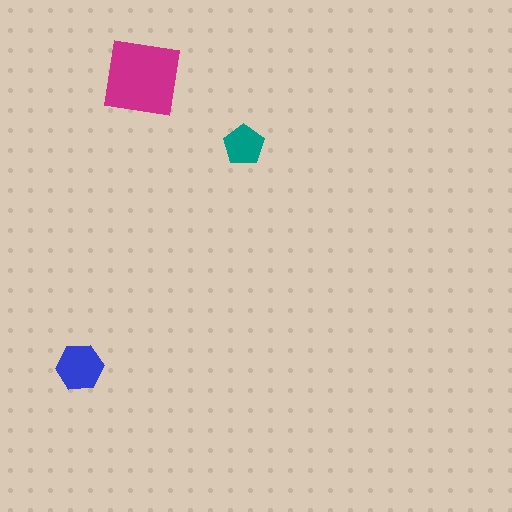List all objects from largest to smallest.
The magenta square, the blue hexagon, the teal pentagon.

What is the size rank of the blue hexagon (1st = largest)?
2nd.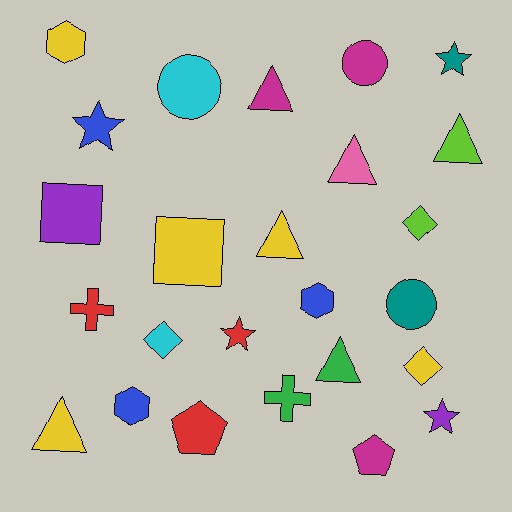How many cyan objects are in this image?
There are 2 cyan objects.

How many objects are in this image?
There are 25 objects.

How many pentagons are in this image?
There are 2 pentagons.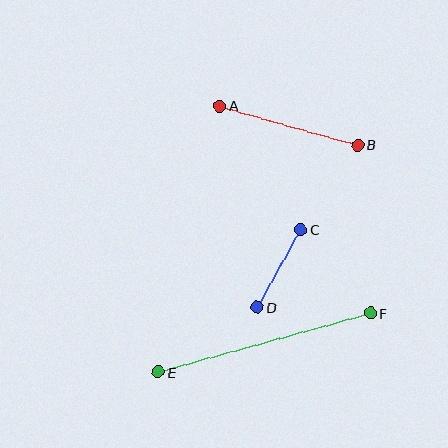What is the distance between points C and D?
The distance is approximately 89 pixels.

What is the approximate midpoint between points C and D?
The midpoint is at approximately (279, 268) pixels.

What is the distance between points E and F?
The distance is approximately 220 pixels.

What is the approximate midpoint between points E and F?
The midpoint is at approximately (264, 343) pixels.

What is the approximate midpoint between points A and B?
The midpoint is at approximately (289, 126) pixels.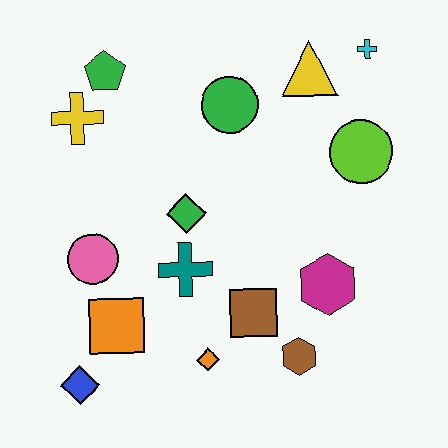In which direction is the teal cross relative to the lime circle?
The teal cross is to the left of the lime circle.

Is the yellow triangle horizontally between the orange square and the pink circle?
No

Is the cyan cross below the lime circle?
No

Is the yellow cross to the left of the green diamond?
Yes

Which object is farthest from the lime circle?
The blue diamond is farthest from the lime circle.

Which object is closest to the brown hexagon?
The brown square is closest to the brown hexagon.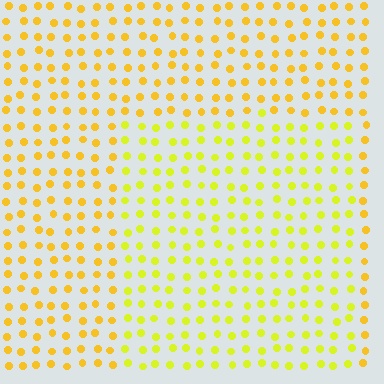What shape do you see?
I see a rectangle.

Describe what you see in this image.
The image is filled with small yellow elements in a uniform arrangement. A rectangle-shaped region is visible where the elements are tinted to a slightly different hue, forming a subtle color boundary.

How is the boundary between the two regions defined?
The boundary is defined purely by a slight shift in hue (about 24 degrees). Spacing, size, and orientation are identical on both sides.